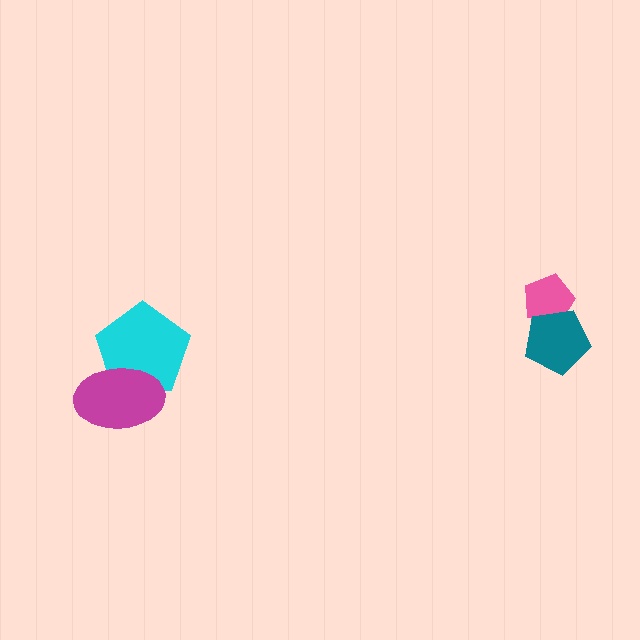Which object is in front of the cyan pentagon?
The magenta ellipse is in front of the cyan pentagon.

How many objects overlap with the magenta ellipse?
1 object overlaps with the magenta ellipse.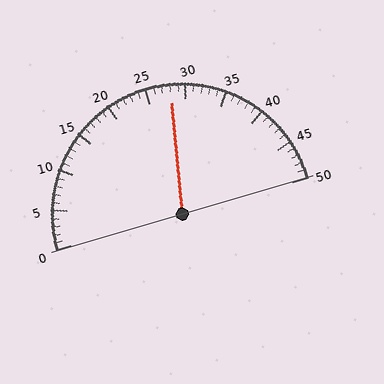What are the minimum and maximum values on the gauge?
The gauge ranges from 0 to 50.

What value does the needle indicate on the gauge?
The needle indicates approximately 28.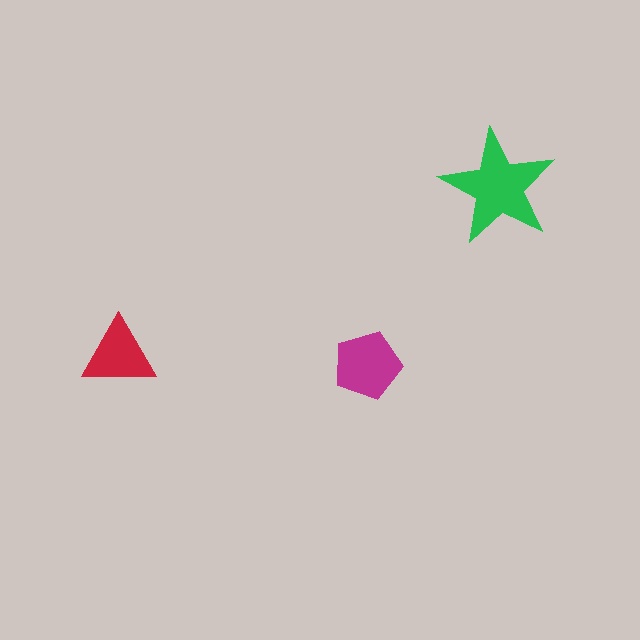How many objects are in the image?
There are 3 objects in the image.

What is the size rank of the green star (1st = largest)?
1st.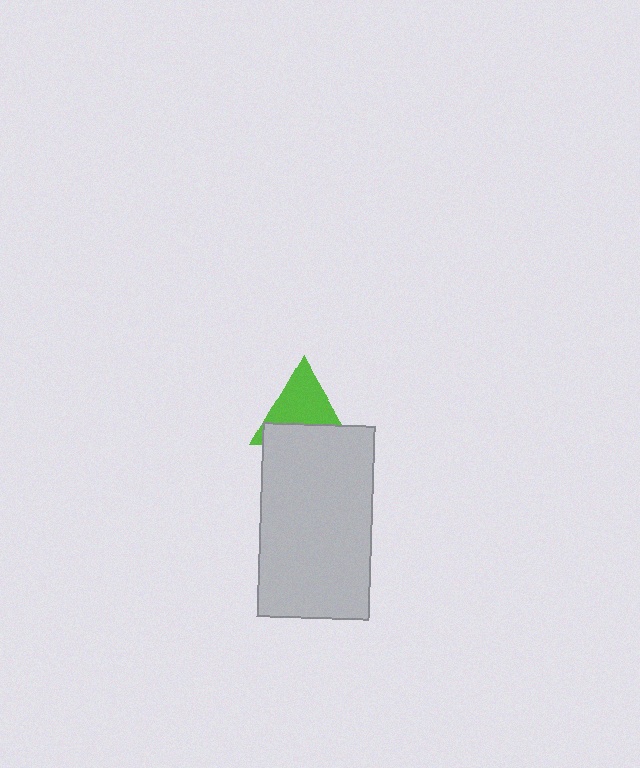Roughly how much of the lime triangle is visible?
About half of it is visible (roughly 58%).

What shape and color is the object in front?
The object in front is a light gray rectangle.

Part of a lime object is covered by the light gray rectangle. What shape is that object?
It is a triangle.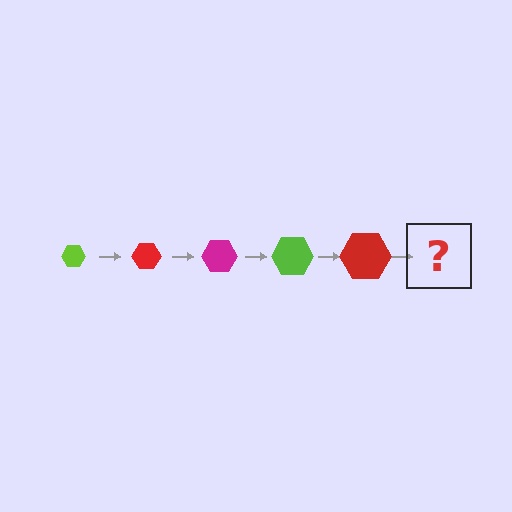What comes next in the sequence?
The next element should be a magenta hexagon, larger than the previous one.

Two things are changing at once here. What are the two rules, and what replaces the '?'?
The two rules are that the hexagon grows larger each step and the color cycles through lime, red, and magenta. The '?' should be a magenta hexagon, larger than the previous one.